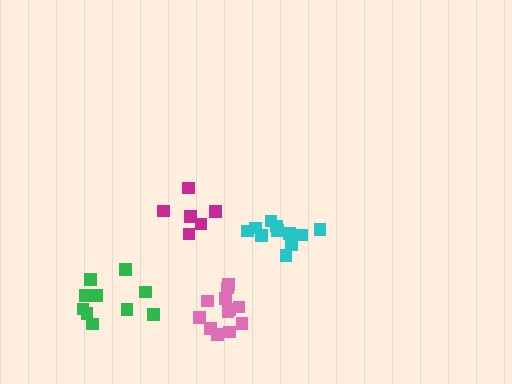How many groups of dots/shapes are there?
There are 4 groups.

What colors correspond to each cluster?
The clusters are colored: cyan, green, pink, magenta.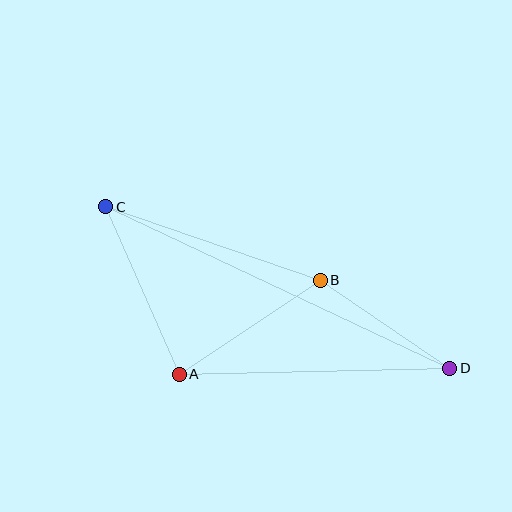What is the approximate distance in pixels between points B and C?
The distance between B and C is approximately 227 pixels.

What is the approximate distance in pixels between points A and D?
The distance between A and D is approximately 271 pixels.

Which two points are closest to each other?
Points B and D are closest to each other.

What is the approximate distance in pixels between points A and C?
The distance between A and C is approximately 183 pixels.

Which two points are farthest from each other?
Points C and D are farthest from each other.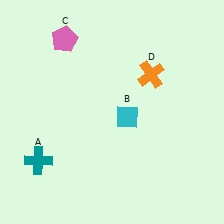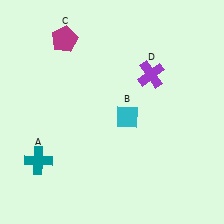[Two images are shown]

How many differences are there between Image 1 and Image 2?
There are 2 differences between the two images.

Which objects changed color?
C changed from pink to magenta. D changed from orange to purple.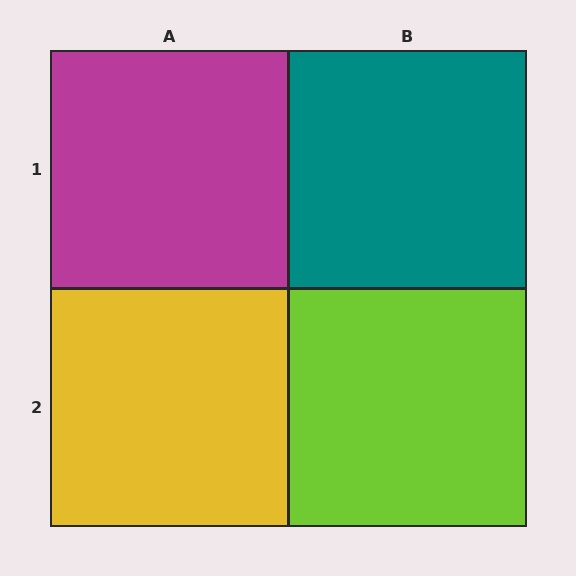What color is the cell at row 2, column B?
Lime.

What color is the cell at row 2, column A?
Yellow.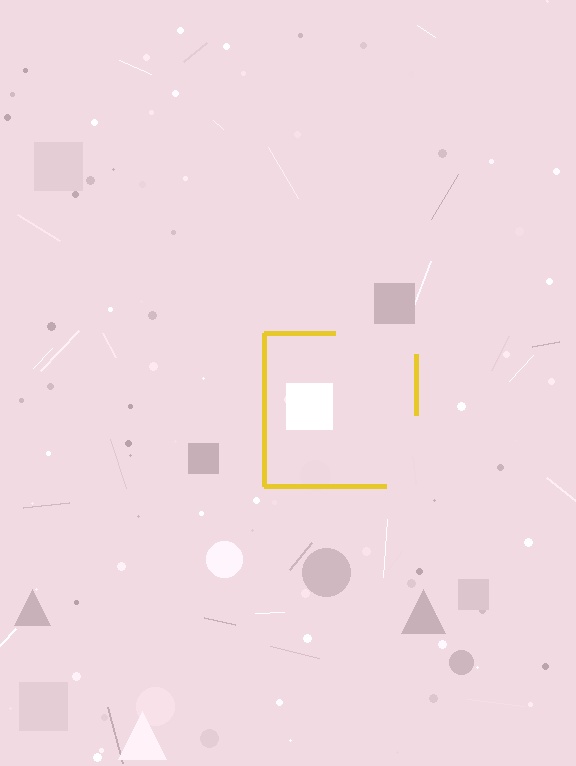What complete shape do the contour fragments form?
The contour fragments form a square.